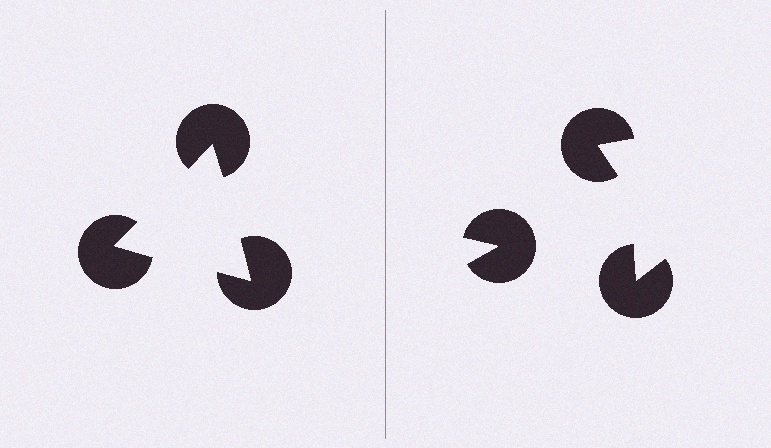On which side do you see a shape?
An illusory triangle appears on the left side. On the right side the wedge cuts are rotated, so no coherent shape forms.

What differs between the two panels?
The pac-man discs are positioned identically on both sides; only the wedge orientations differ. On the left they align to a triangle; on the right they are misaligned.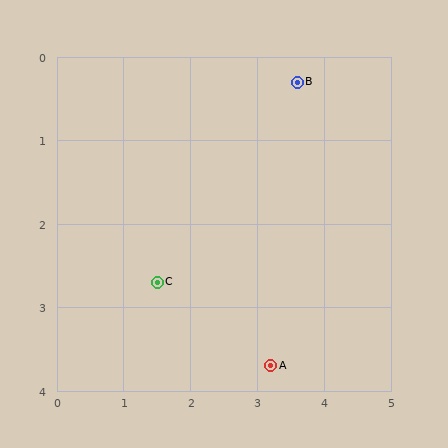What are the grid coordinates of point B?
Point B is at approximately (3.6, 0.3).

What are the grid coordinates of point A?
Point A is at approximately (3.2, 3.7).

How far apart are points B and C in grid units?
Points B and C are about 3.2 grid units apart.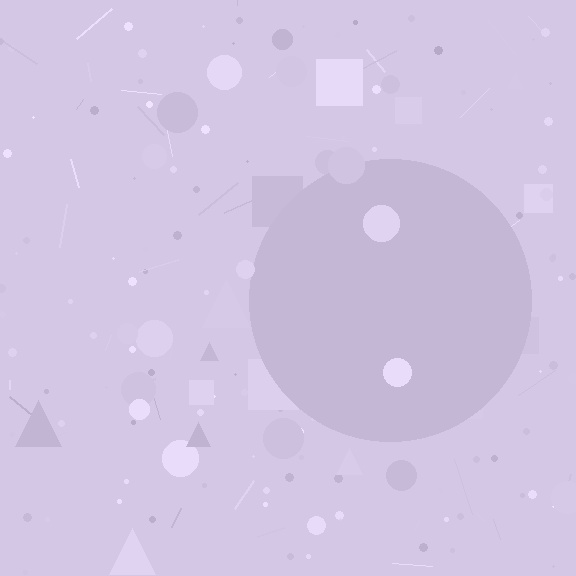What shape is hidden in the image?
A circle is hidden in the image.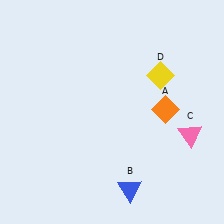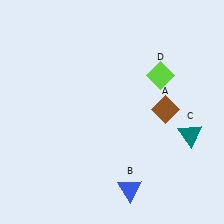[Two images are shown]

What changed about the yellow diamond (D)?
In Image 1, D is yellow. In Image 2, it changed to lime.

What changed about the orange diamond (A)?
In Image 1, A is orange. In Image 2, it changed to brown.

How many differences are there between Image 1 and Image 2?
There are 3 differences between the two images.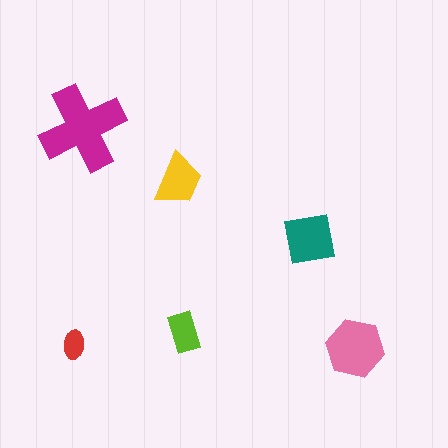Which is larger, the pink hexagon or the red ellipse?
The pink hexagon.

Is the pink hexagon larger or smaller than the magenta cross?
Smaller.